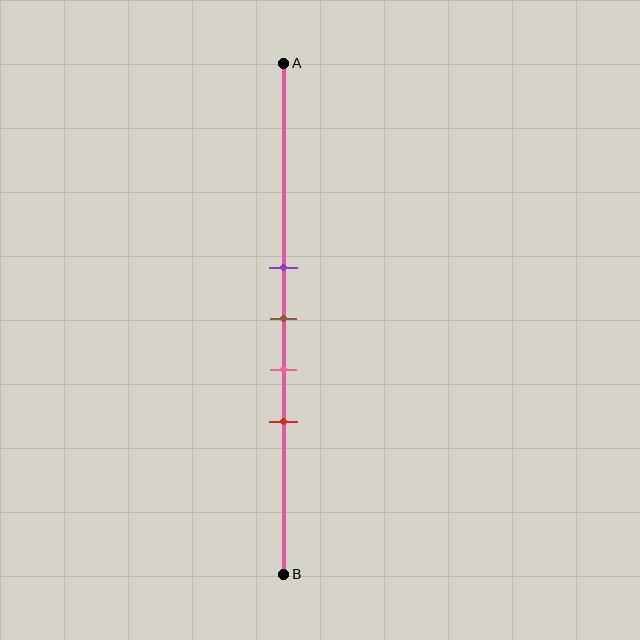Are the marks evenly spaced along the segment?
Yes, the marks are approximately evenly spaced.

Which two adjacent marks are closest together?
The purple and brown marks are the closest adjacent pair.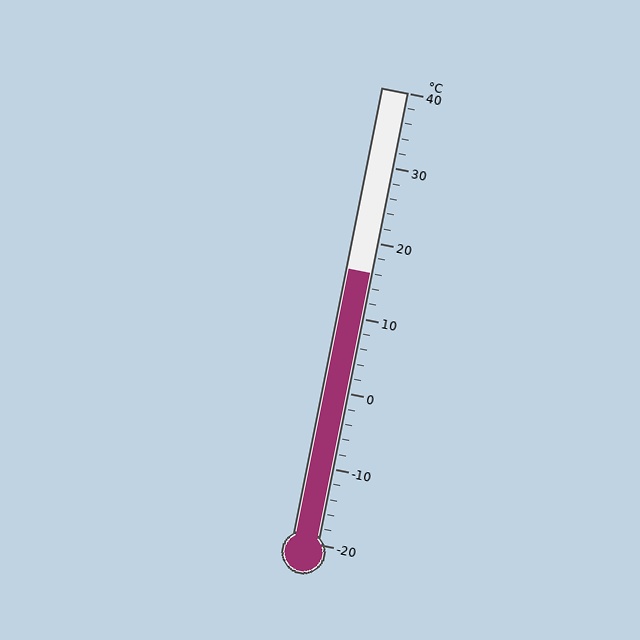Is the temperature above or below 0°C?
The temperature is above 0°C.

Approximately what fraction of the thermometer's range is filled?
The thermometer is filled to approximately 60% of its range.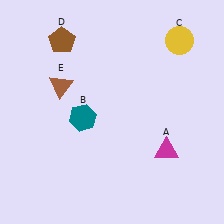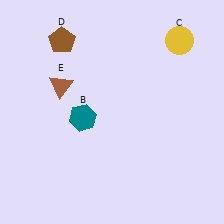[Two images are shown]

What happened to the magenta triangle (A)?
The magenta triangle (A) was removed in Image 2. It was in the bottom-right area of Image 1.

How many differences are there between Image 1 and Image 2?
There is 1 difference between the two images.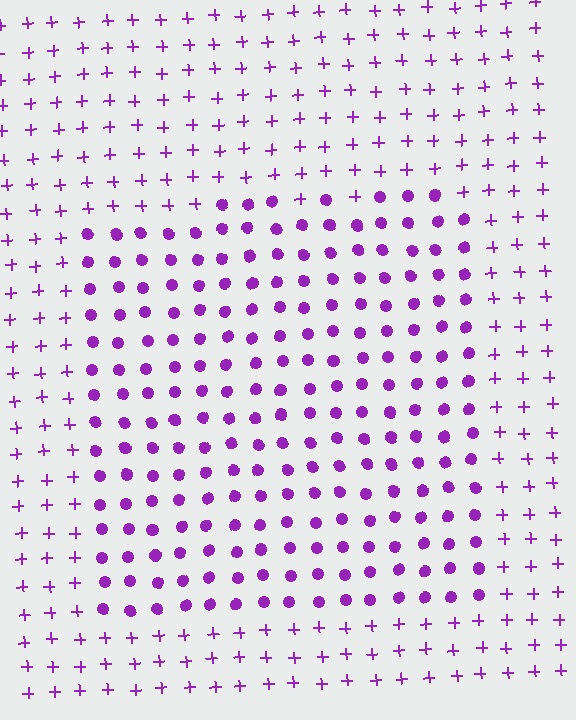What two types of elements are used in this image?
The image uses circles inside the rectangle region and plus signs outside it.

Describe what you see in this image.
The image is filled with small purple elements arranged in a uniform grid. A rectangle-shaped region contains circles, while the surrounding area contains plus signs. The boundary is defined purely by the change in element shape.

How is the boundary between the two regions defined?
The boundary is defined by a change in element shape: circles inside vs. plus signs outside. All elements share the same color and spacing.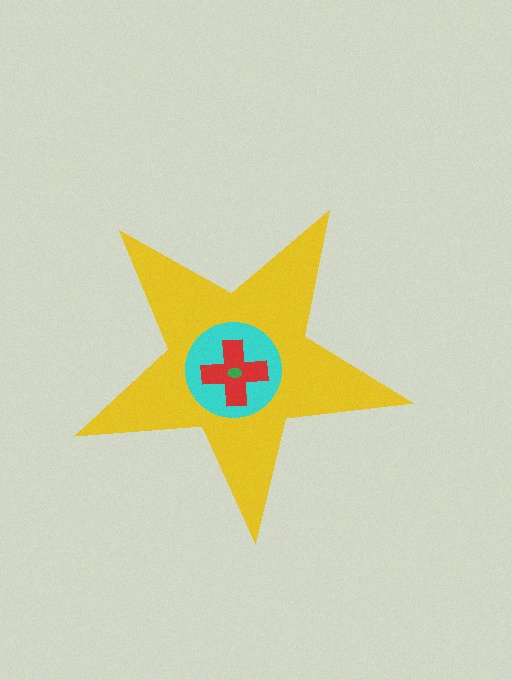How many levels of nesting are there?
4.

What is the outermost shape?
The yellow star.